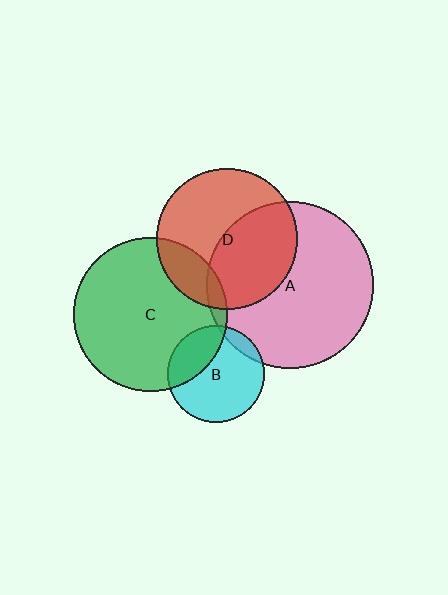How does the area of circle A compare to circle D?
Approximately 1.4 times.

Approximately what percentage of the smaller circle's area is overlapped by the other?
Approximately 5%.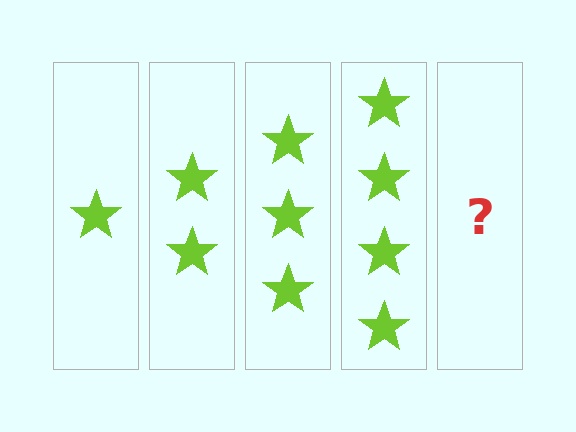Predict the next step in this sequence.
The next step is 5 stars.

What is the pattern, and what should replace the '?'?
The pattern is that each step adds one more star. The '?' should be 5 stars.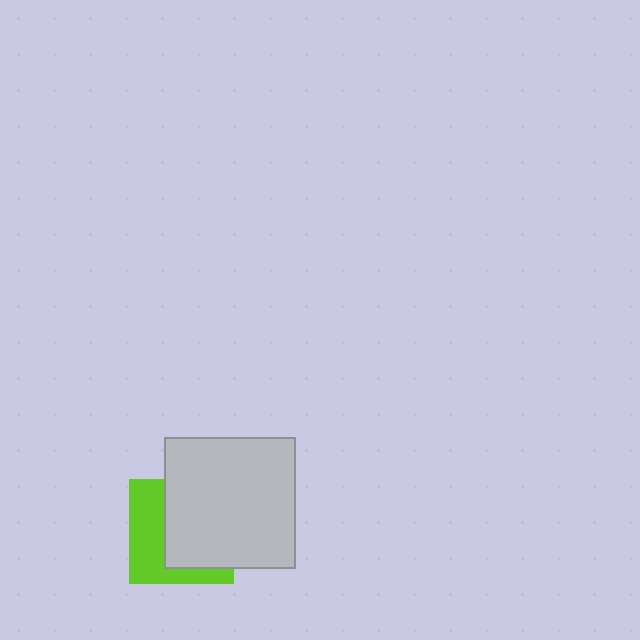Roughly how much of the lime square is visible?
A small part of it is visible (roughly 42%).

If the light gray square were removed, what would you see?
You would see the complete lime square.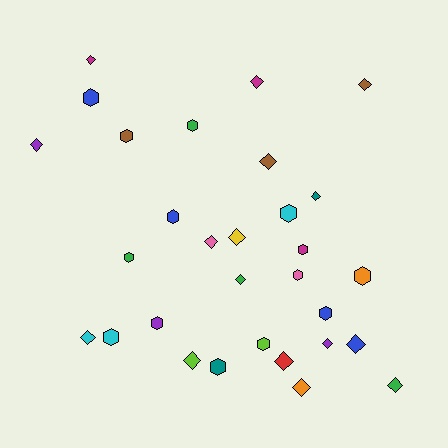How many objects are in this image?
There are 30 objects.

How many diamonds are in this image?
There are 16 diamonds.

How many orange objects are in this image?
There are 2 orange objects.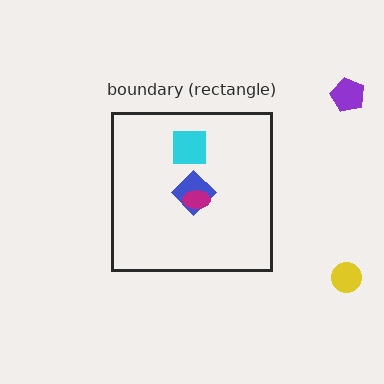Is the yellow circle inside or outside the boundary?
Outside.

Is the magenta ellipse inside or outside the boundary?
Inside.